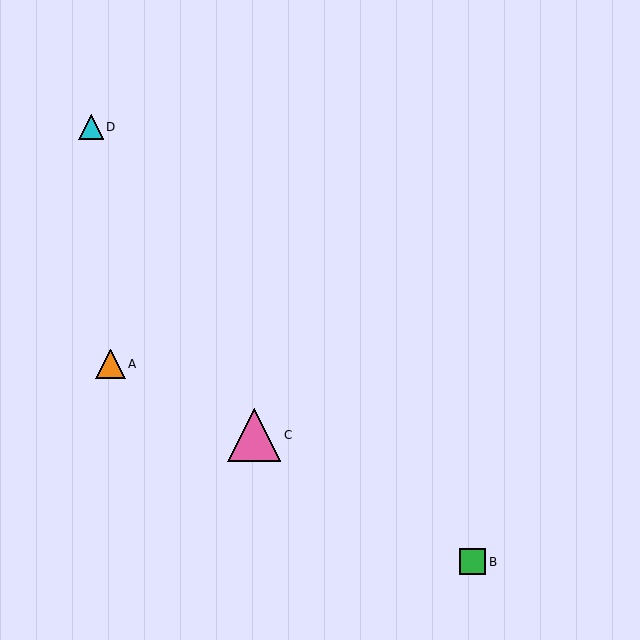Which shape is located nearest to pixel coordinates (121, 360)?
The orange triangle (labeled A) at (110, 364) is nearest to that location.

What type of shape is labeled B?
Shape B is a green square.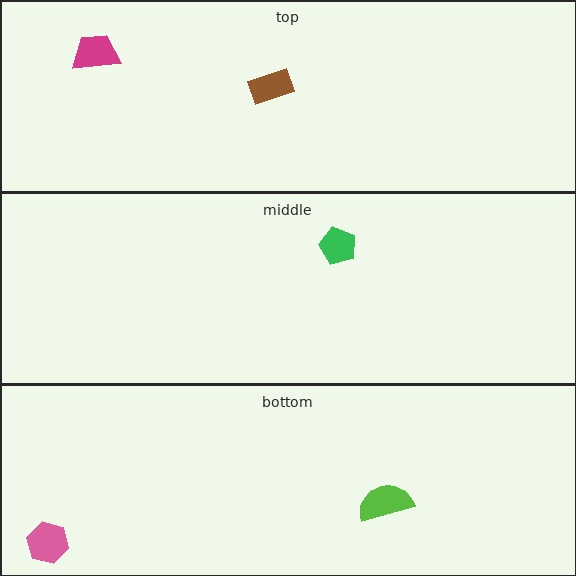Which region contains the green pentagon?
The middle region.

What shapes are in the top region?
The magenta trapezoid, the brown rectangle.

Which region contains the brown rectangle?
The top region.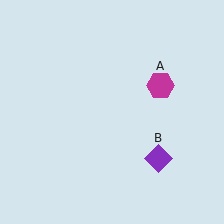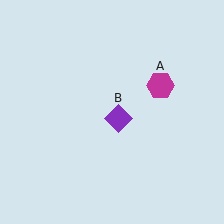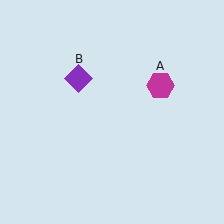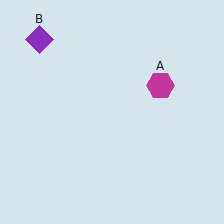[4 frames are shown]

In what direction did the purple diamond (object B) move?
The purple diamond (object B) moved up and to the left.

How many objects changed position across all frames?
1 object changed position: purple diamond (object B).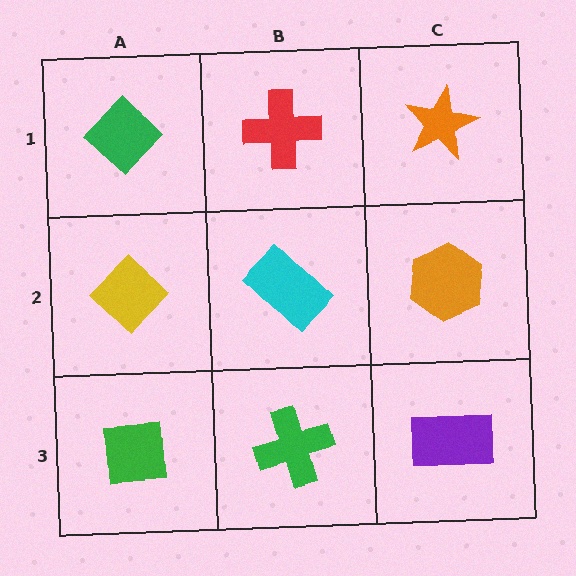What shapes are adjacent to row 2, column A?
A green diamond (row 1, column A), a green square (row 3, column A), a cyan rectangle (row 2, column B).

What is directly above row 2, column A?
A green diamond.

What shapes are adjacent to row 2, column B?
A red cross (row 1, column B), a green cross (row 3, column B), a yellow diamond (row 2, column A), an orange hexagon (row 2, column C).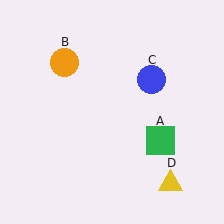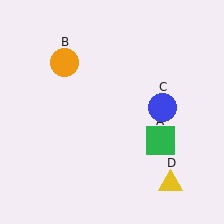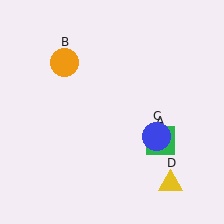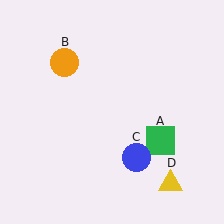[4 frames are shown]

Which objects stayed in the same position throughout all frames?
Green square (object A) and orange circle (object B) and yellow triangle (object D) remained stationary.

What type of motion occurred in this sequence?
The blue circle (object C) rotated clockwise around the center of the scene.